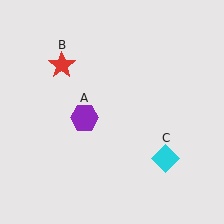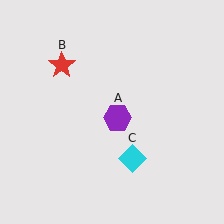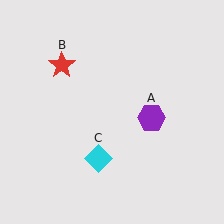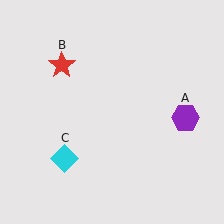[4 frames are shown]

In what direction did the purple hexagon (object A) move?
The purple hexagon (object A) moved right.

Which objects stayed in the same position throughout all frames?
Red star (object B) remained stationary.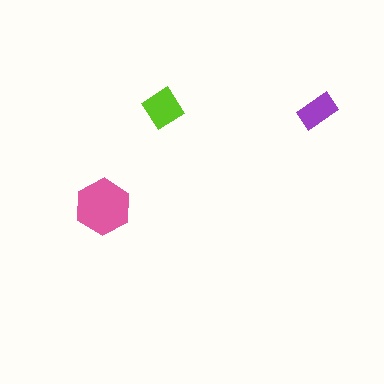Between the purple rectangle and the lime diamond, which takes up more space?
The lime diamond.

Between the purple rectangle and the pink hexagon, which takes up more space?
The pink hexagon.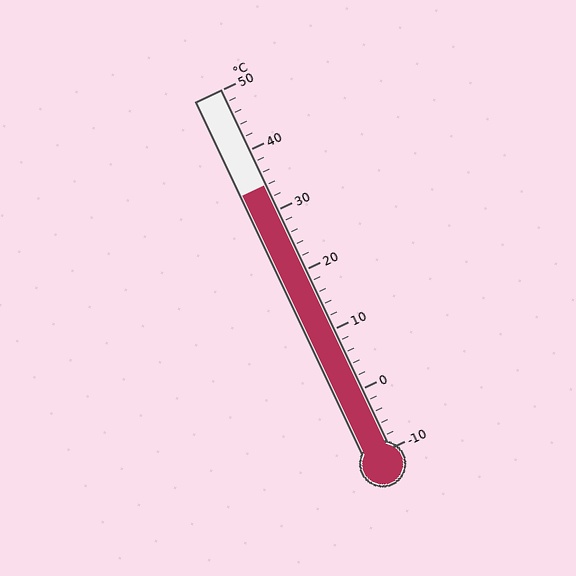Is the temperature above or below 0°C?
The temperature is above 0°C.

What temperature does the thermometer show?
The thermometer shows approximately 34°C.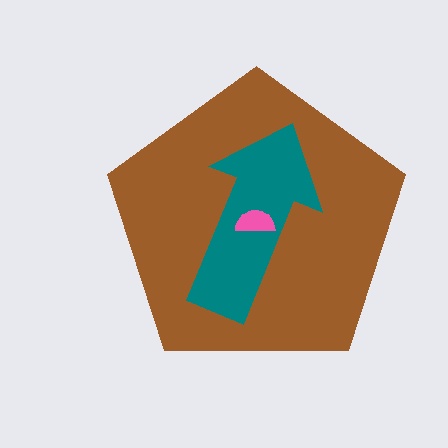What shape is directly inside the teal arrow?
The pink semicircle.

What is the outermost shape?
The brown pentagon.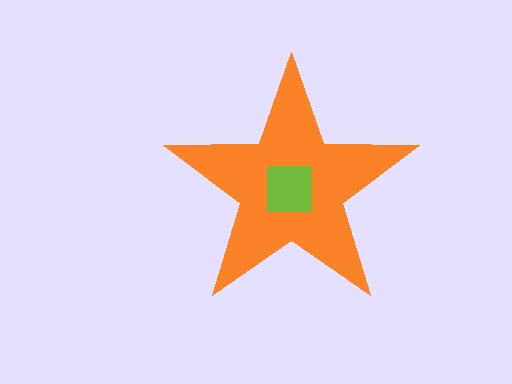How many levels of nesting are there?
2.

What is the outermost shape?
The orange star.